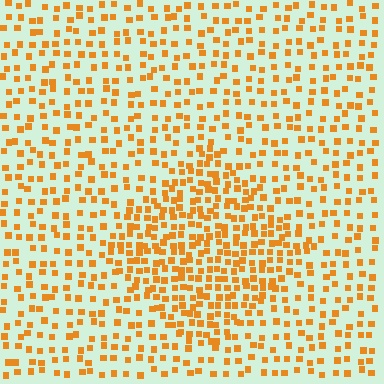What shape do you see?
I see a diamond.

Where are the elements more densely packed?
The elements are more densely packed inside the diamond boundary.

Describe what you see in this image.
The image contains small orange elements arranged at two different densities. A diamond-shaped region is visible where the elements are more densely packed than the surrounding area.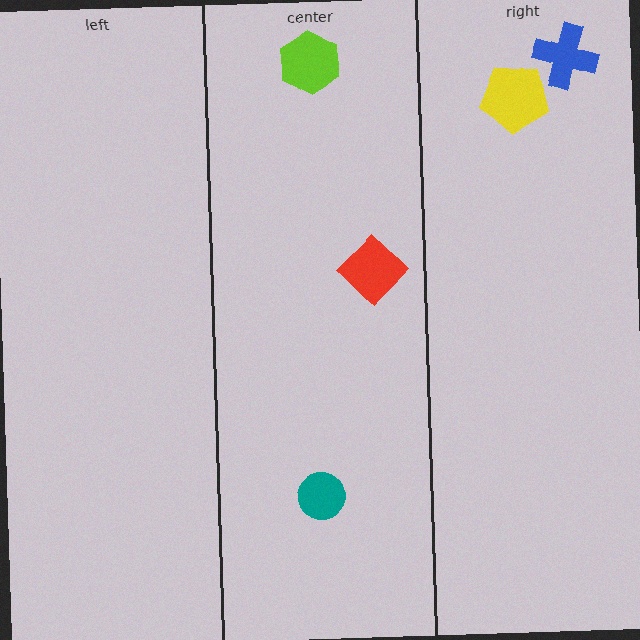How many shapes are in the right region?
2.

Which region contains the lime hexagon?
The center region.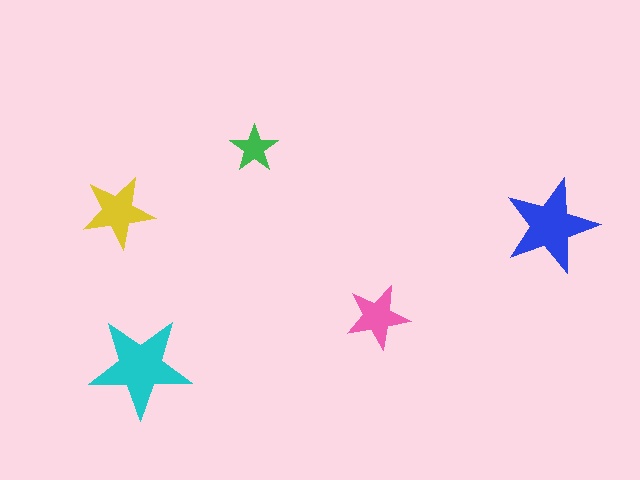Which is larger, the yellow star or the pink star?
The yellow one.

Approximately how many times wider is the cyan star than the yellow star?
About 1.5 times wider.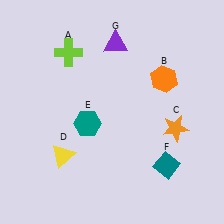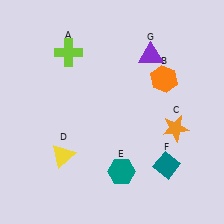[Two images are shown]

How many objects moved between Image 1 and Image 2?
2 objects moved between the two images.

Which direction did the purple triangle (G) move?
The purple triangle (G) moved right.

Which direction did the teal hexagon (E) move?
The teal hexagon (E) moved down.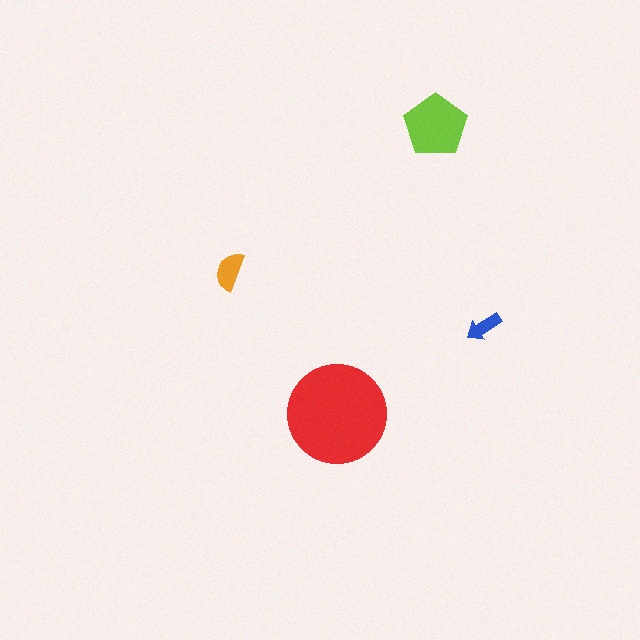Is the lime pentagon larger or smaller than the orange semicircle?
Larger.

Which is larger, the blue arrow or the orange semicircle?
The orange semicircle.